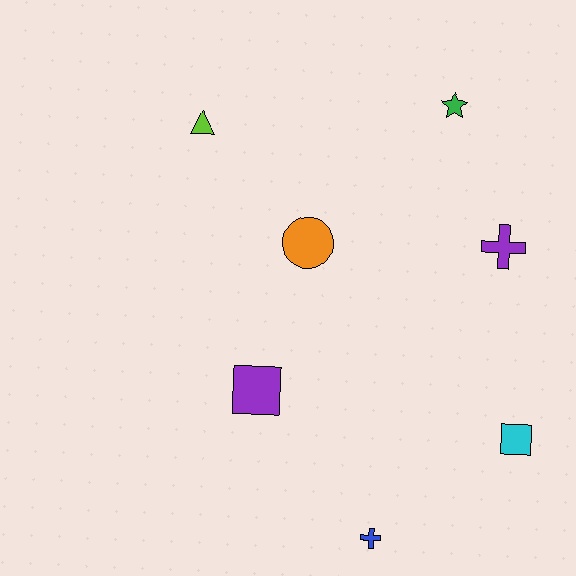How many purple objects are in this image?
There are 2 purple objects.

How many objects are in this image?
There are 7 objects.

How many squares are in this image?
There are 2 squares.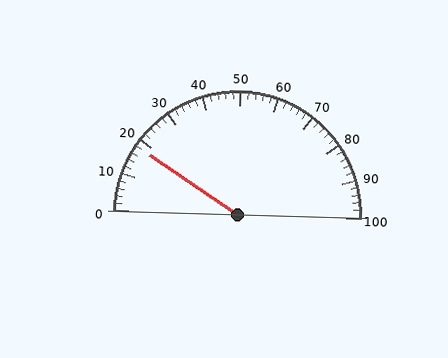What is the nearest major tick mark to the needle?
The nearest major tick mark is 20.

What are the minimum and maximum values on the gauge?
The gauge ranges from 0 to 100.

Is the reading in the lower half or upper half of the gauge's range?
The reading is in the lower half of the range (0 to 100).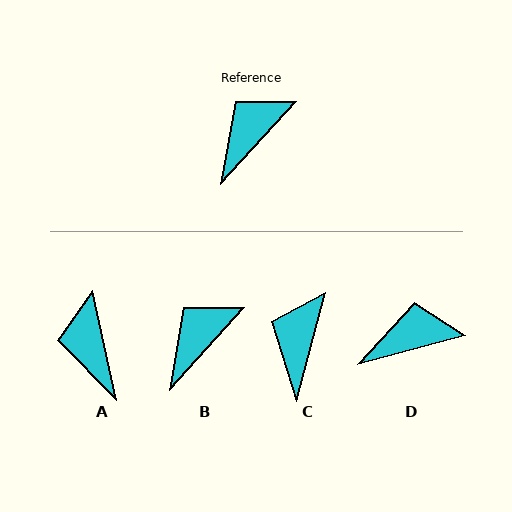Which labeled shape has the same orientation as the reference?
B.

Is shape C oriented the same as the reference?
No, it is off by about 27 degrees.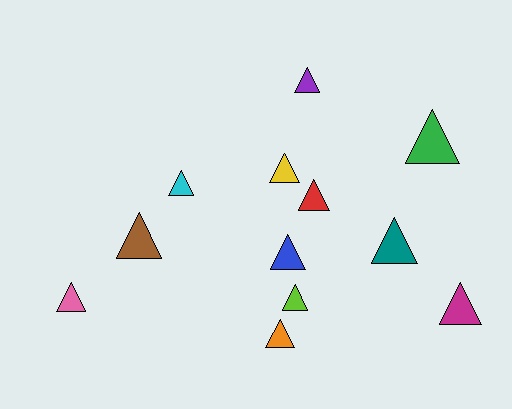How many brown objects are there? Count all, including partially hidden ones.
There is 1 brown object.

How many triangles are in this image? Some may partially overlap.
There are 12 triangles.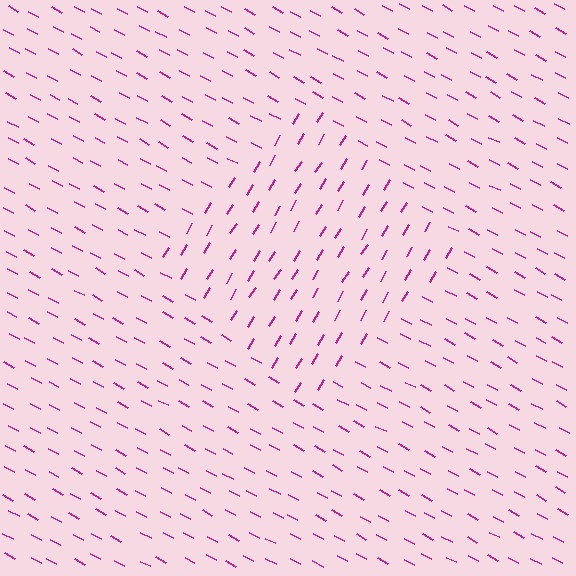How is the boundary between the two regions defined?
The boundary is defined purely by a change in line orientation (approximately 87 degrees difference). All lines are the same color and thickness.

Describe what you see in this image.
The image is filled with small magenta line segments. A diamond region in the image has lines oriented differently from the surrounding lines, creating a visible texture boundary.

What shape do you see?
I see a diamond.